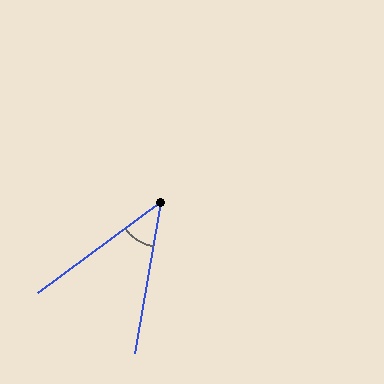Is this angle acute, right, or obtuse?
It is acute.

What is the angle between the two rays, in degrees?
Approximately 44 degrees.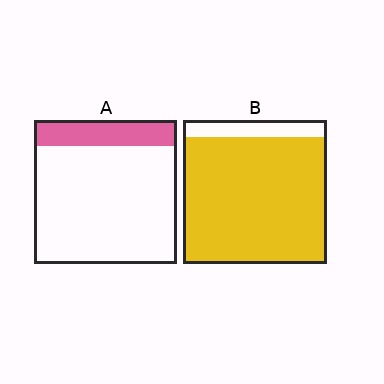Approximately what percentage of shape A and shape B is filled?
A is approximately 20% and B is approximately 90%.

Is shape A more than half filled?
No.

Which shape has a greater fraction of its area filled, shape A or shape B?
Shape B.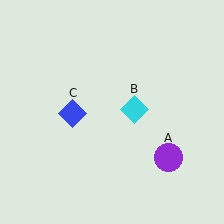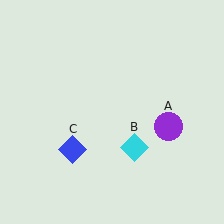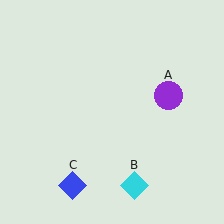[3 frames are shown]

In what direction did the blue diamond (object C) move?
The blue diamond (object C) moved down.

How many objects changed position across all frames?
3 objects changed position: purple circle (object A), cyan diamond (object B), blue diamond (object C).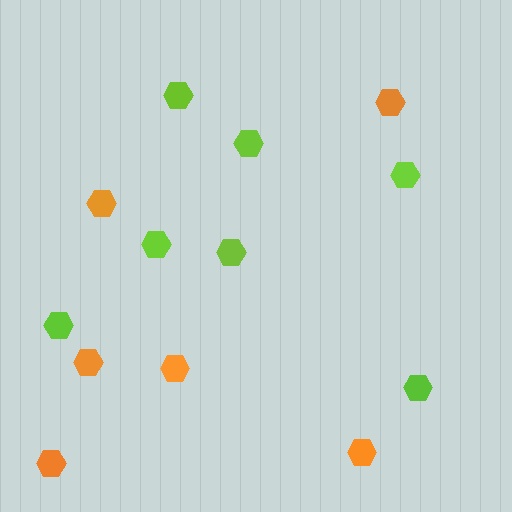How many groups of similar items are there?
There are 2 groups: one group of lime hexagons (7) and one group of orange hexagons (6).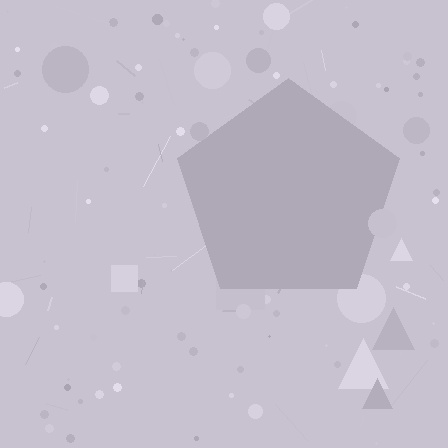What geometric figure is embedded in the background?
A pentagon is embedded in the background.